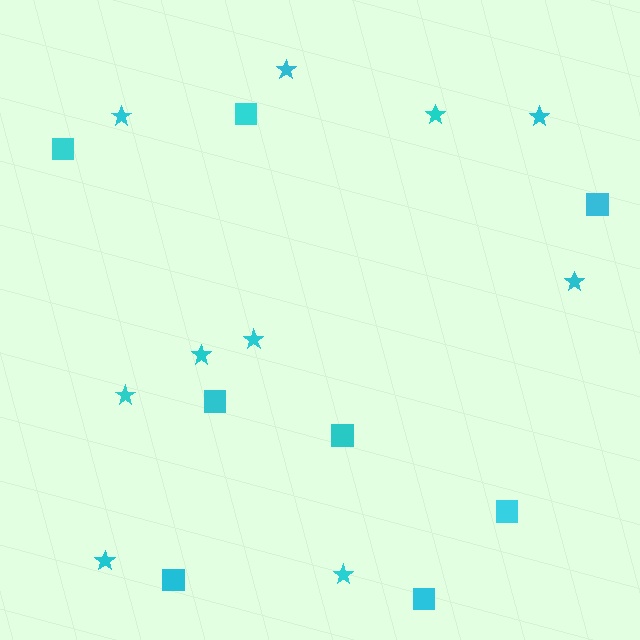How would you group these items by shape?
There are 2 groups: one group of squares (8) and one group of stars (10).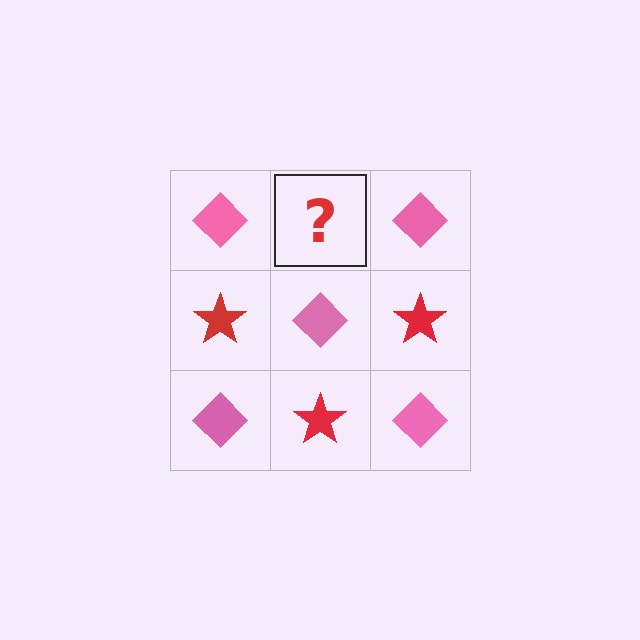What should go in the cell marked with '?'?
The missing cell should contain a red star.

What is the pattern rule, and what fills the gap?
The rule is that it alternates pink diamond and red star in a checkerboard pattern. The gap should be filled with a red star.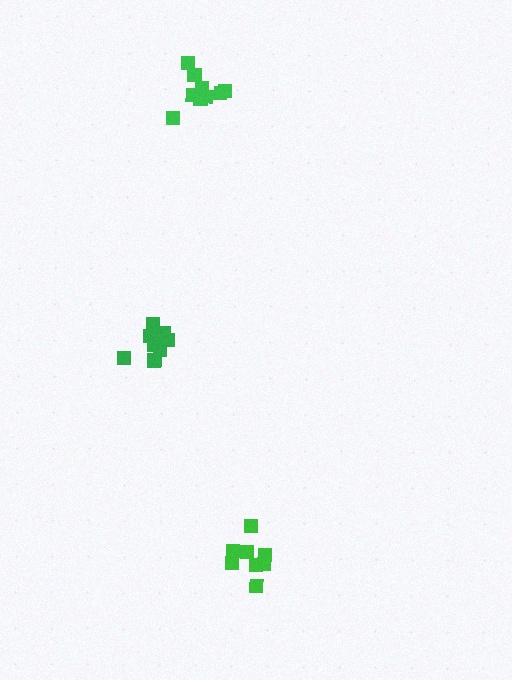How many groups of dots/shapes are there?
There are 3 groups.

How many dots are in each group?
Group 1: 9 dots, Group 2: 9 dots, Group 3: 8 dots (26 total).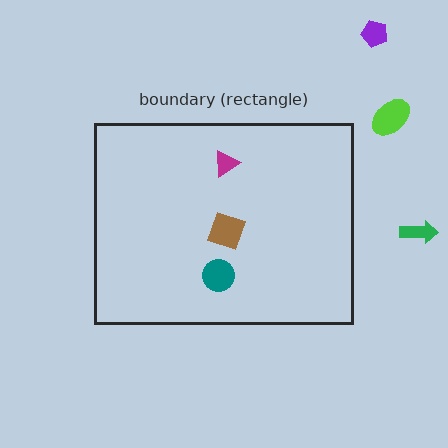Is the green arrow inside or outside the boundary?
Outside.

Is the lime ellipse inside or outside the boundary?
Outside.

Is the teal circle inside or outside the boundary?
Inside.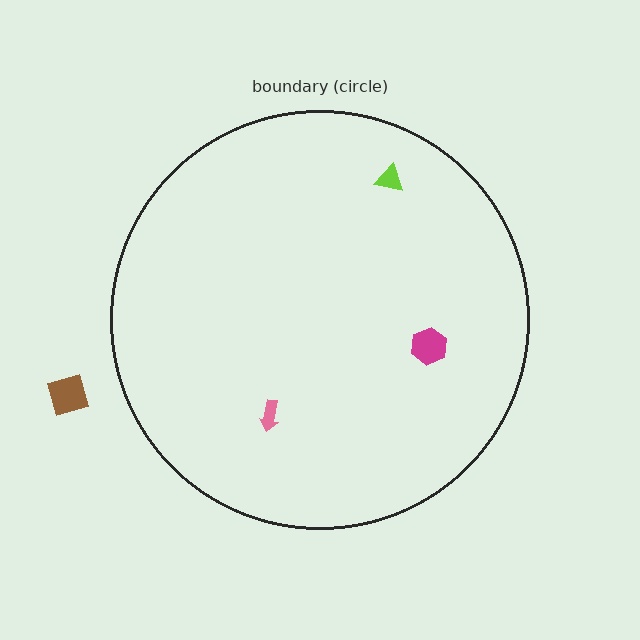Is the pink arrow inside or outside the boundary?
Inside.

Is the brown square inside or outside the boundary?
Outside.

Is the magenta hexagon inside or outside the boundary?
Inside.